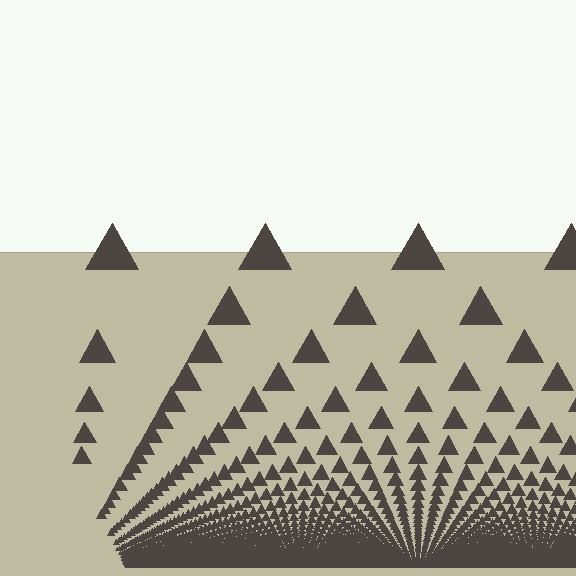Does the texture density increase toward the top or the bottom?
Density increases toward the bottom.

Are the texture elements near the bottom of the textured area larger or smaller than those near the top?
Smaller. The gradient is inverted — elements near the bottom are smaller and denser.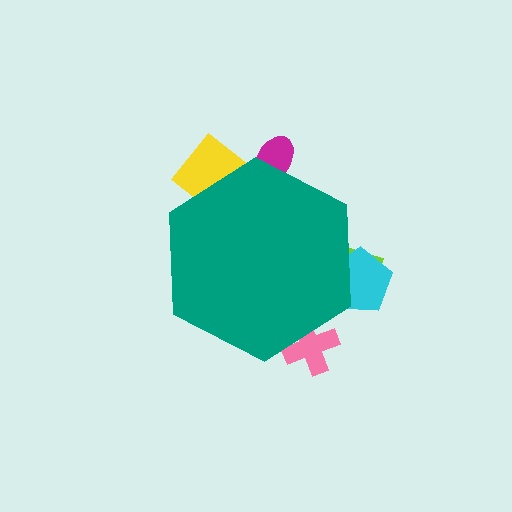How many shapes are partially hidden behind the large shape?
5 shapes are partially hidden.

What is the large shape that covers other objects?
A teal hexagon.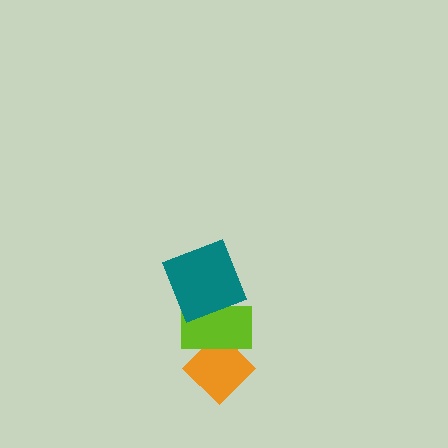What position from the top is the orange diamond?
The orange diamond is 3rd from the top.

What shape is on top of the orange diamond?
The lime rectangle is on top of the orange diamond.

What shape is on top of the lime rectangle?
The teal square is on top of the lime rectangle.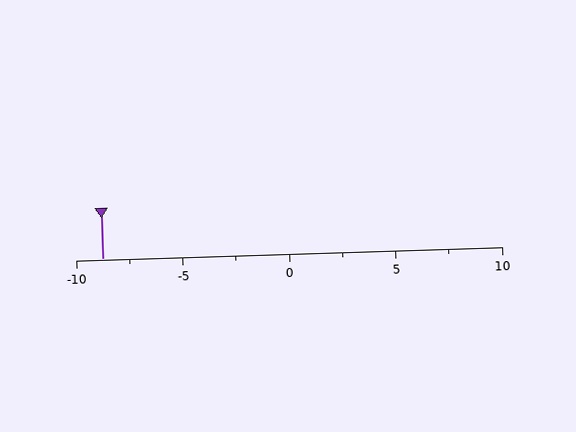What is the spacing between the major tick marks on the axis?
The major ticks are spaced 5 apart.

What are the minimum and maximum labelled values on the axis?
The axis runs from -10 to 10.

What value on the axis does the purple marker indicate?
The marker indicates approximately -8.8.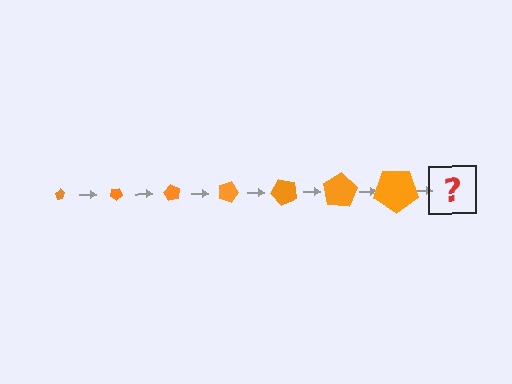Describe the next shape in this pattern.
It should be a pentagon, larger than the previous one and rotated 210 degrees from the start.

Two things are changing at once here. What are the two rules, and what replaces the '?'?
The two rules are that the pentagon grows larger each step and it rotates 30 degrees each step. The '?' should be a pentagon, larger than the previous one and rotated 210 degrees from the start.